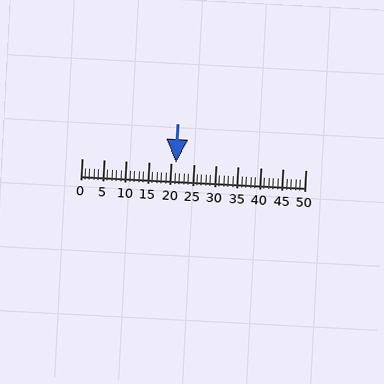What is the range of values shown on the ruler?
The ruler shows values from 0 to 50.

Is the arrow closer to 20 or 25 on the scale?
The arrow is closer to 20.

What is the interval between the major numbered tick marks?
The major tick marks are spaced 5 units apart.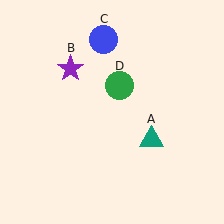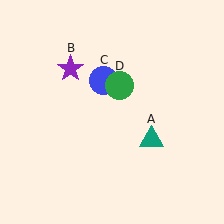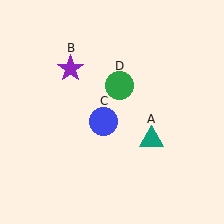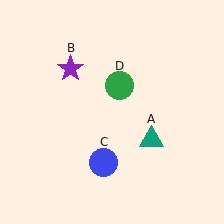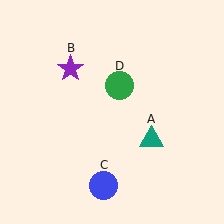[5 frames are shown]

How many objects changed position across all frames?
1 object changed position: blue circle (object C).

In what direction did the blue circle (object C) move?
The blue circle (object C) moved down.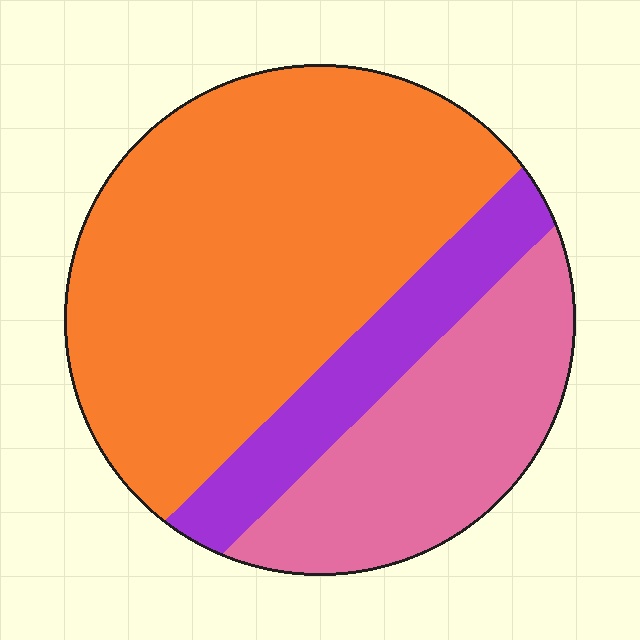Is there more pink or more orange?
Orange.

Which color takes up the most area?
Orange, at roughly 60%.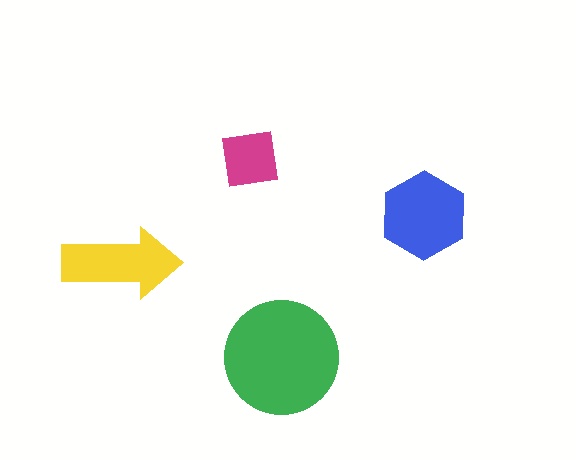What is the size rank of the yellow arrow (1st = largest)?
3rd.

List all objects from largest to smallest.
The green circle, the blue hexagon, the yellow arrow, the magenta square.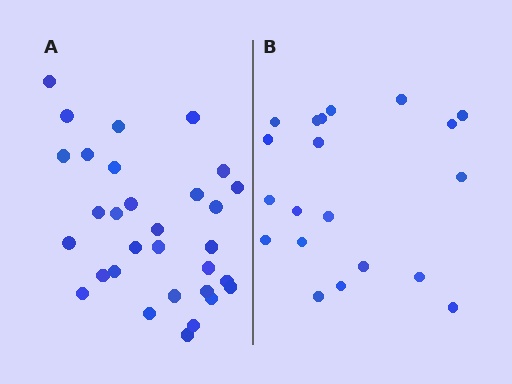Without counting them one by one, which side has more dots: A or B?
Region A (the left region) has more dots.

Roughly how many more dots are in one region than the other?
Region A has roughly 12 or so more dots than region B.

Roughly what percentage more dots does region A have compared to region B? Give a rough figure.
About 55% more.